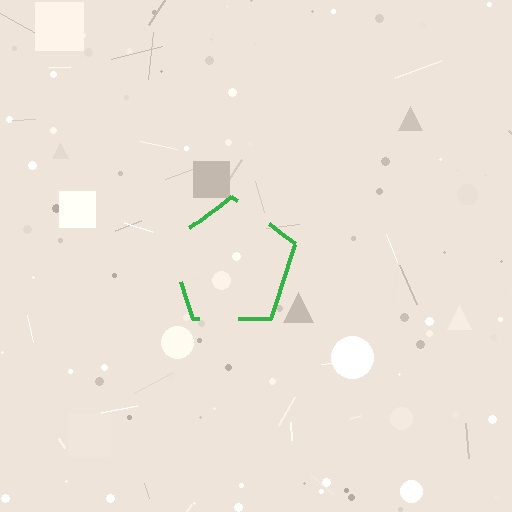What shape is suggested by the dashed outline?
The dashed outline suggests a pentagon.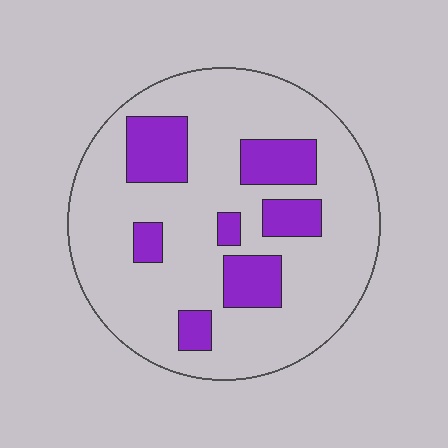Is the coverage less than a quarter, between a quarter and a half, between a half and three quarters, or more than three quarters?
Less than a quarter.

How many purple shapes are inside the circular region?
7.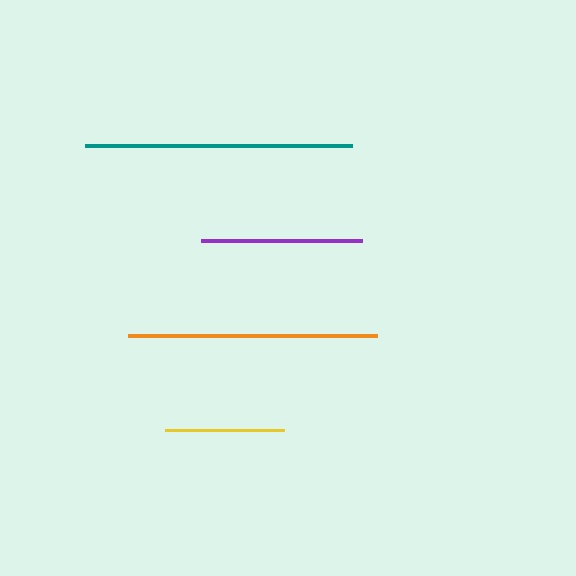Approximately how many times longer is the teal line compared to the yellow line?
The teal line is approximately 2.2 times the length of the yellow line.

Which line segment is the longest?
The teal line is the longest at approximately 267 pixels.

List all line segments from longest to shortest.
From longest to shortest: teal, orange, purple, yellow.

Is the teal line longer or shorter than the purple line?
The teal line is longer than the purple line.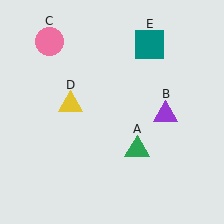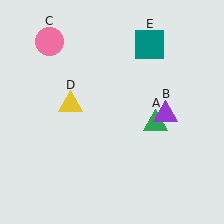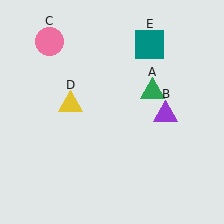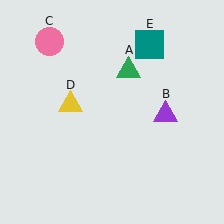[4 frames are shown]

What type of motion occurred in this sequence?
The green triangle (object A) rotated counterclockwise around the center of the scene.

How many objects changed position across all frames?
1 object changed position: green triangle (object A).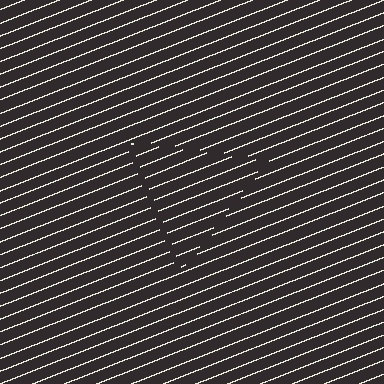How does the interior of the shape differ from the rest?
The interior of the shape contains the same grating, shifted by half a period — the contour is defined by the phase discontinuity where line-ends from the inner and outer gratings abut.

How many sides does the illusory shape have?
3 sides — the line-ends trace a triangle.